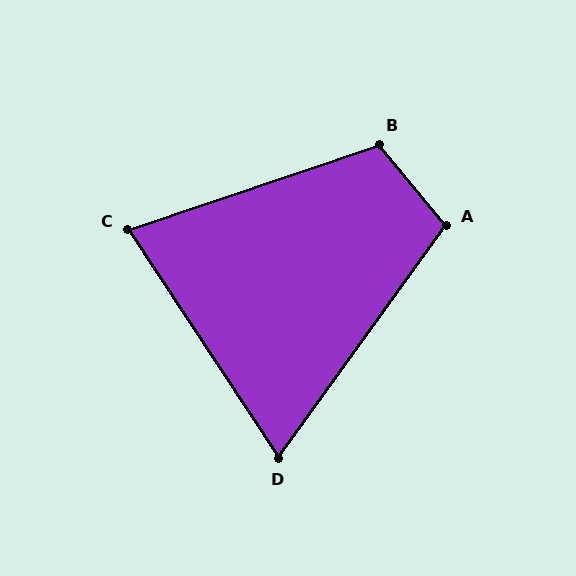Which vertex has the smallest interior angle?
D, at approximately 69 degrees.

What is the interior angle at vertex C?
Approximately 75 degrees (acute).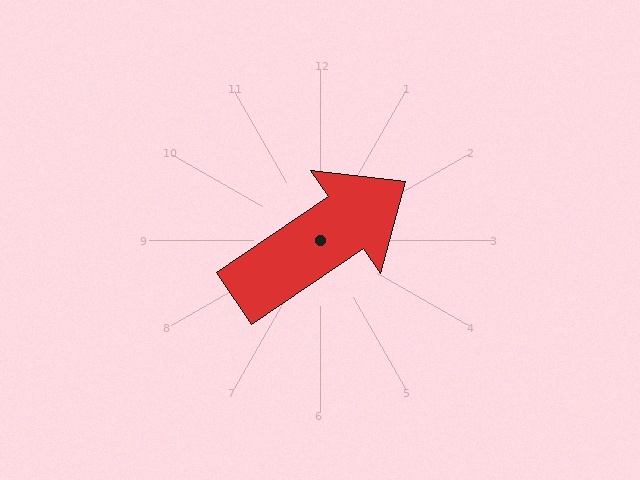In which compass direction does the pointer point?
Northeast.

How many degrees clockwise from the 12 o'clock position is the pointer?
Approximately 56 degrees.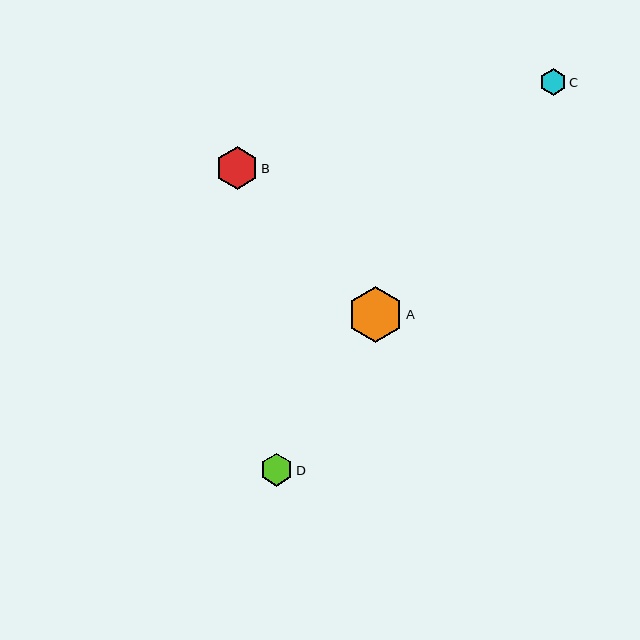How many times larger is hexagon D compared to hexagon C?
Hexagon D is approximately 1.2 times the size of hexagon C.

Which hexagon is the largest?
Hexagon A is the largest with a size of approximately 56 pixels.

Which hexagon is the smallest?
Hexagon C is the smallest with a size of approximately 27 pixels.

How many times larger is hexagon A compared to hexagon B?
Hexagon A is approximately 1.3 times the size of hexagon B.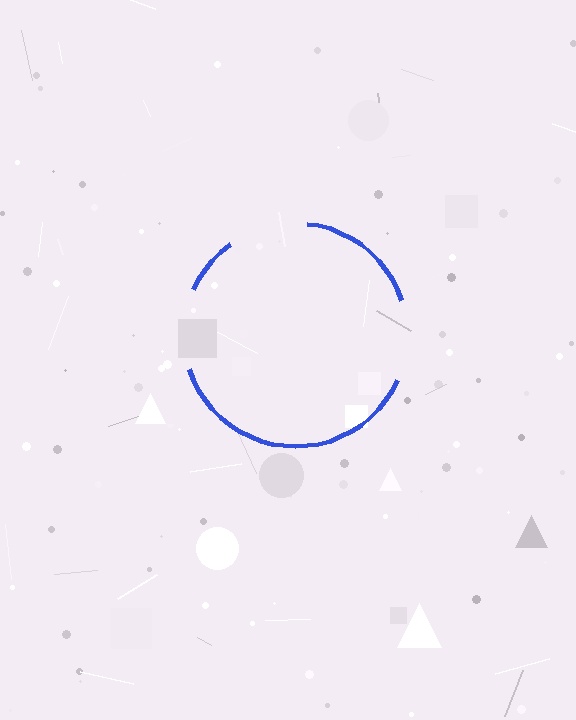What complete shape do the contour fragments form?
The contour fragments form a circle.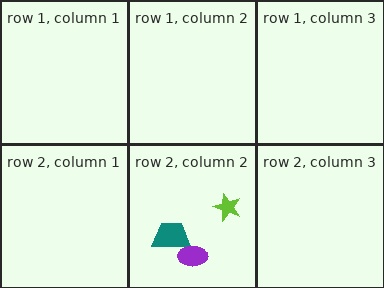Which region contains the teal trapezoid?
The row 2, column 2 region.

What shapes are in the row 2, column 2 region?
The teal trapezoid, the lime star, the purple ellipse.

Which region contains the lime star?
The row 2, column 2 region.